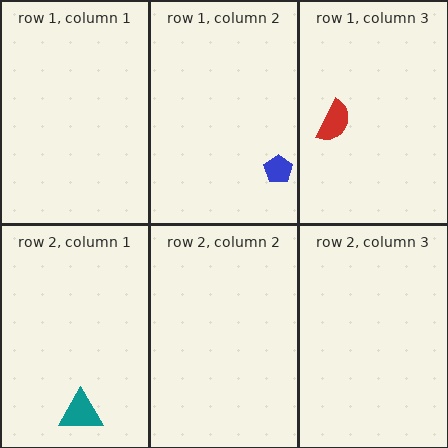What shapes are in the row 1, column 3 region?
The red semicircle.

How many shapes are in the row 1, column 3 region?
1.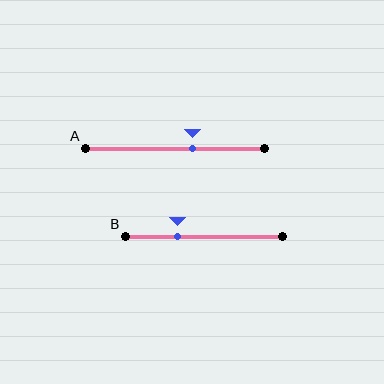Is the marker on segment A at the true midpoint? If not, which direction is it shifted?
No, the marker on segment A is shifted to the right by about 10% of the segment length.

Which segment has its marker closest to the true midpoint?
Segment A has its marker closest to the true midpoint.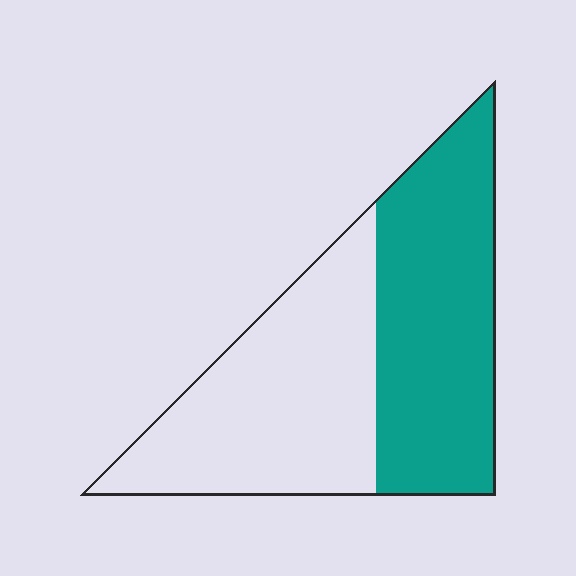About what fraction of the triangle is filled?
About one half (1/2).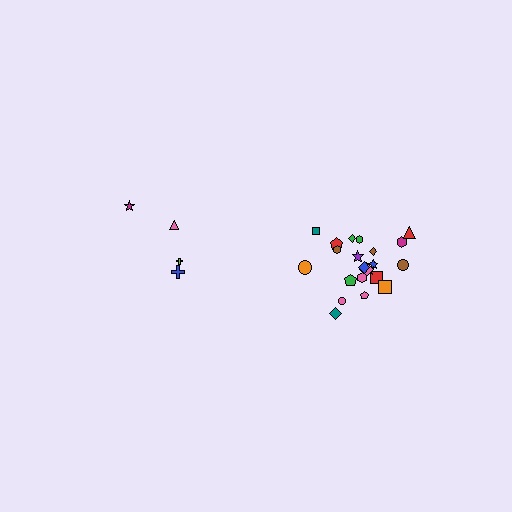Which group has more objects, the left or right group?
The right group.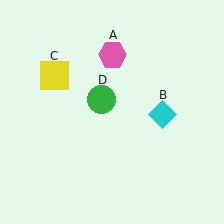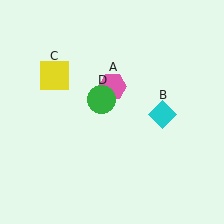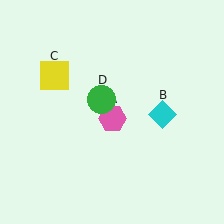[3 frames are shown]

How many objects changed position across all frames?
1 object changed position: pink hexagon (object A).